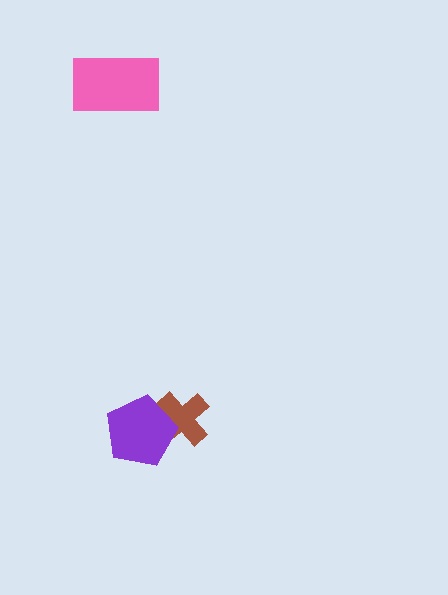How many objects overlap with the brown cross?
1 object overlaps with the brown cross.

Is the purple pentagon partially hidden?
No, no other shape covers it.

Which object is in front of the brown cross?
The purple pentagon is in front of the brown cross.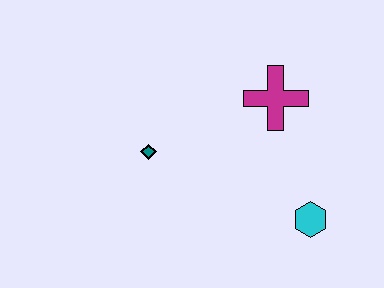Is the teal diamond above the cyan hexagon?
Yes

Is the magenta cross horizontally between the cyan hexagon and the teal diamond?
Yes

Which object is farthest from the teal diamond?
The cyan hexagon is farthest from the teal diamond.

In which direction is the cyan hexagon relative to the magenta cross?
The cyan hexagon is below the magenta cross.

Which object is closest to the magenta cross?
The cyan hexagon is closest to the magenta cross.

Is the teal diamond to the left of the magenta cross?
Yes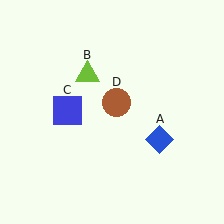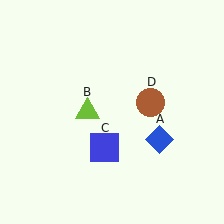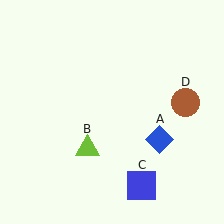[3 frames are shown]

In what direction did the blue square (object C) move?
The blue square (object C) moved down and to the right.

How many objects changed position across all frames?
3 objects changed position: lime triangle (object B), blue square (object C), brown circle (object D).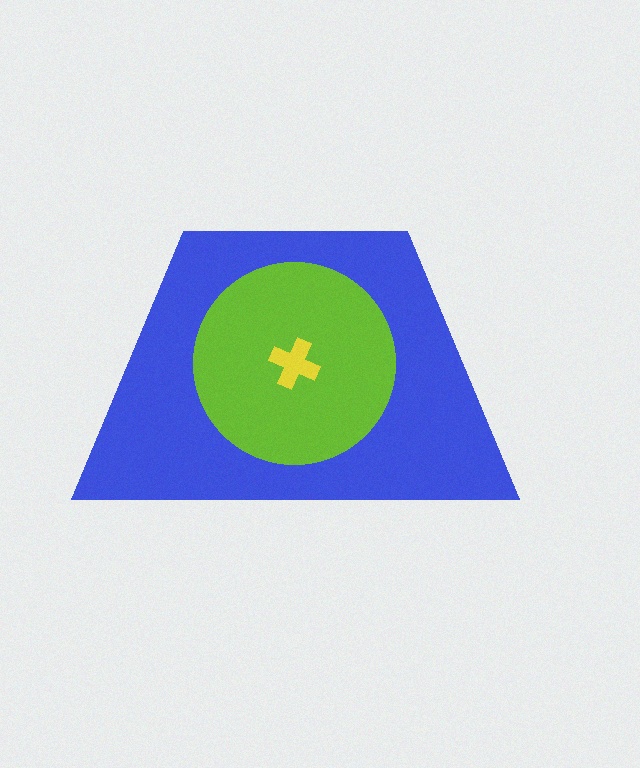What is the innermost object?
The yellow cross.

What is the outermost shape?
The blue trapezoid.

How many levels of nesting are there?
3.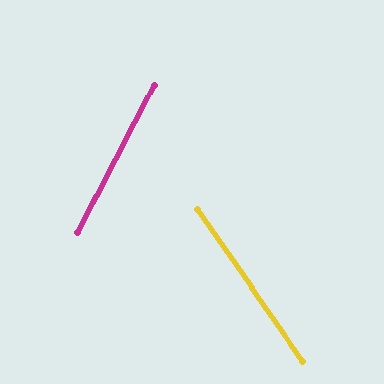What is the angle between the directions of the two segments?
Approximately 62 degrees.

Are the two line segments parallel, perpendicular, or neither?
Neither parallel nor perpendicular — they differ by about 62°.